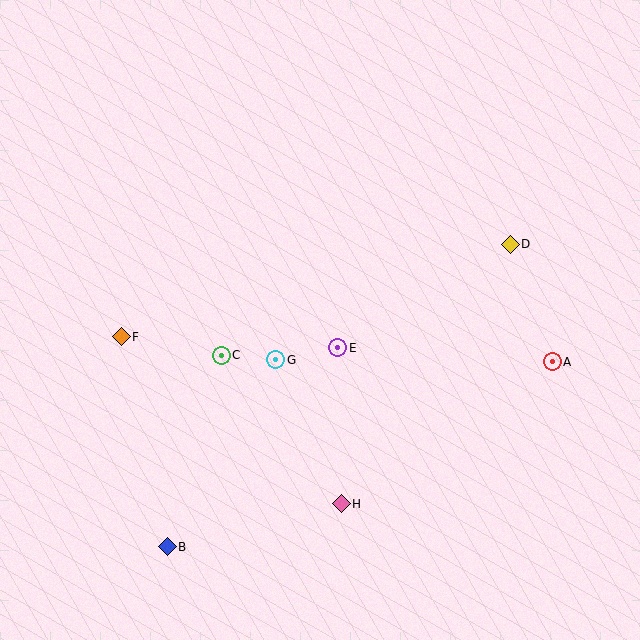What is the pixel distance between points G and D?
The distance between G and D is 261 pixels.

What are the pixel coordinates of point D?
Point D is at (510, 244).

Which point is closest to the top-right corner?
Point D is closest to the top-right corner.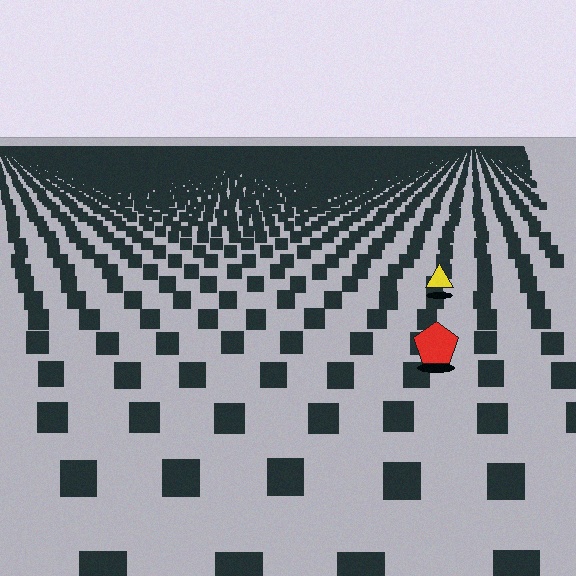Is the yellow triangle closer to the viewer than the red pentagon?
No. The red pentagon is closer — you can tell from the texture gradient: the ground texture is coarser near it.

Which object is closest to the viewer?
The red pentagon is closest. The texture marks near it are larger and more spread out.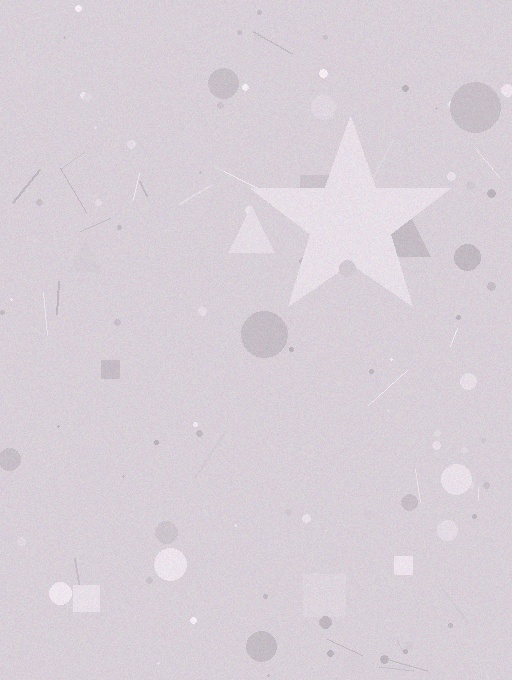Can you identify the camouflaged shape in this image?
The camouflaged shape is a star.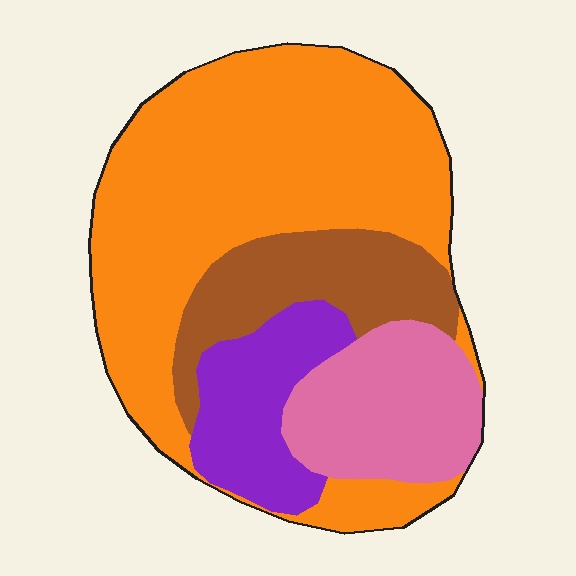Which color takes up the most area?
Orange, at roughly 55%.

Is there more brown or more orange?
Orange.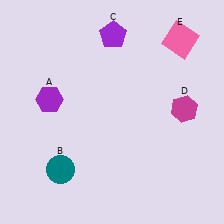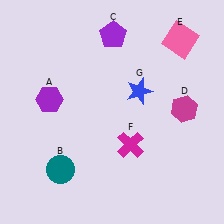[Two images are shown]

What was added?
A magenta cross (F), a blue star (G) were added in Image 2.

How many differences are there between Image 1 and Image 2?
There are 2 differences between the two images.